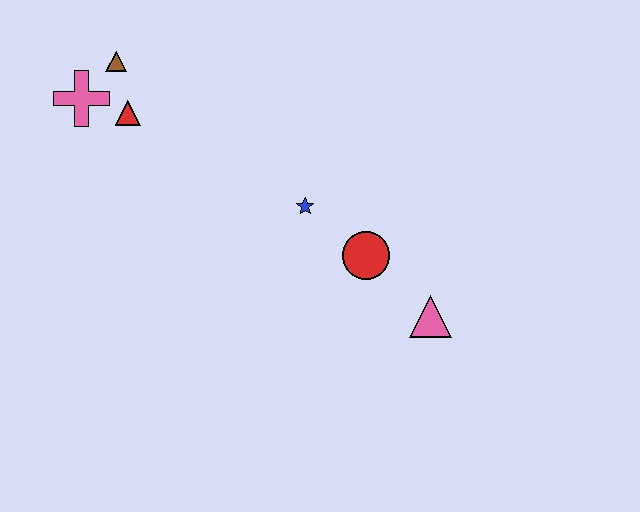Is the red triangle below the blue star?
No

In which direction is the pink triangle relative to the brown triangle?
The pink triangle is to the right of the brown triangle.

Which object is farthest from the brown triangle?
The pink triangle is farthest from the brown triangle.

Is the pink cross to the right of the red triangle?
No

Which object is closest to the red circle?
The blue star is closest to the red circle.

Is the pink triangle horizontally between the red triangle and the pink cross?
No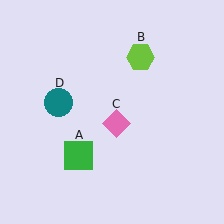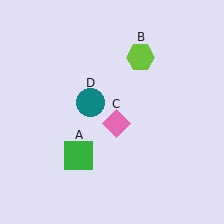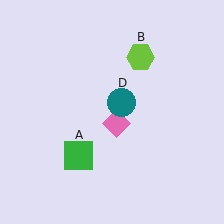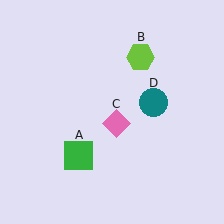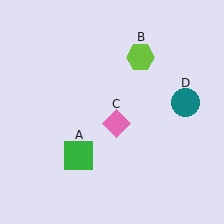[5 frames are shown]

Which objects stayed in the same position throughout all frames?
Green square (object A) and lime hexagon (object B) and pink diamond (object C) remained stationary.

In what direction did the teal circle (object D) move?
The teal circle (object D) moved right.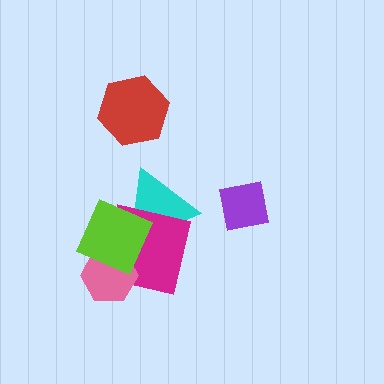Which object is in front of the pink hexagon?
The lime square is in front of the pink hexagon.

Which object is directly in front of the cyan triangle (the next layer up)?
The magenta square is directly in front of the cyan triangle.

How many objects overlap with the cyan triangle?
2 objects overlap with the cyan triangle.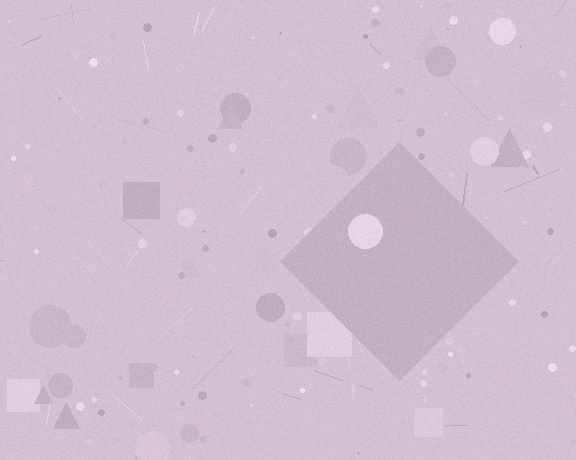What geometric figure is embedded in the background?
A diamond is embedded in the background.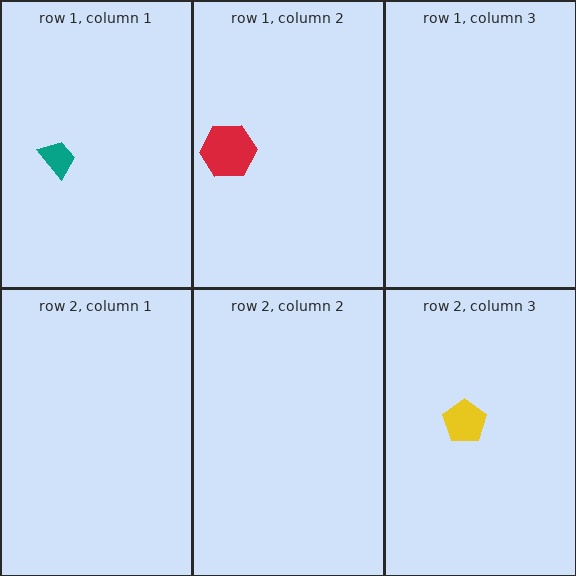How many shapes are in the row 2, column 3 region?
1.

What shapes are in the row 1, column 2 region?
The red hexagon.